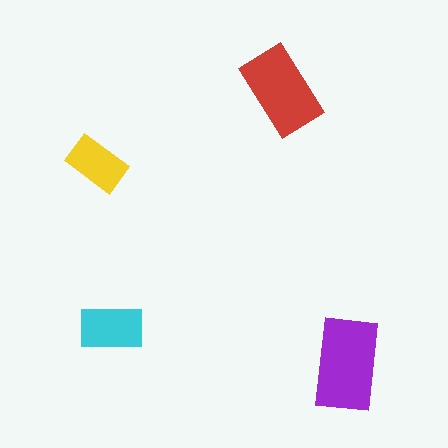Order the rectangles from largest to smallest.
the purple one, the red one, the cyan one, the yellow one.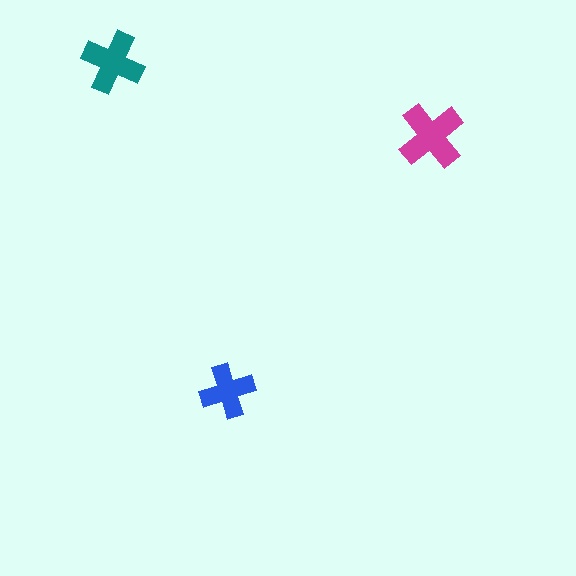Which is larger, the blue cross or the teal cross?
The teal one.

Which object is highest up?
The teal cross is topmost.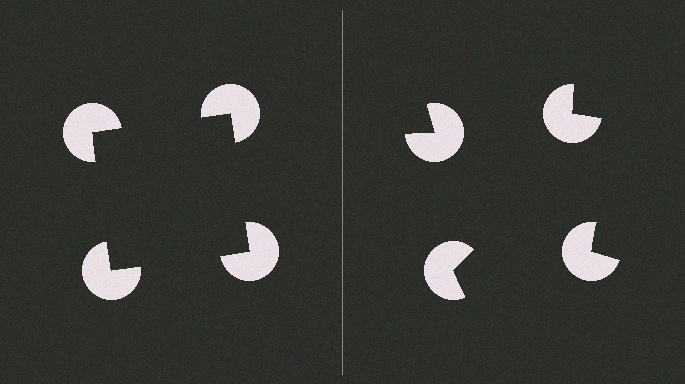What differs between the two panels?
The pac-man discs are positioned identically on both sides; only the wedge orientations differ. On the left they align to a square; on the right they are misaligned.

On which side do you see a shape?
An illusory square appears on the left side. On the right side the wedge cuts are rotated, so no coherent shape forms.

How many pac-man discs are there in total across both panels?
8 — 4 on each side.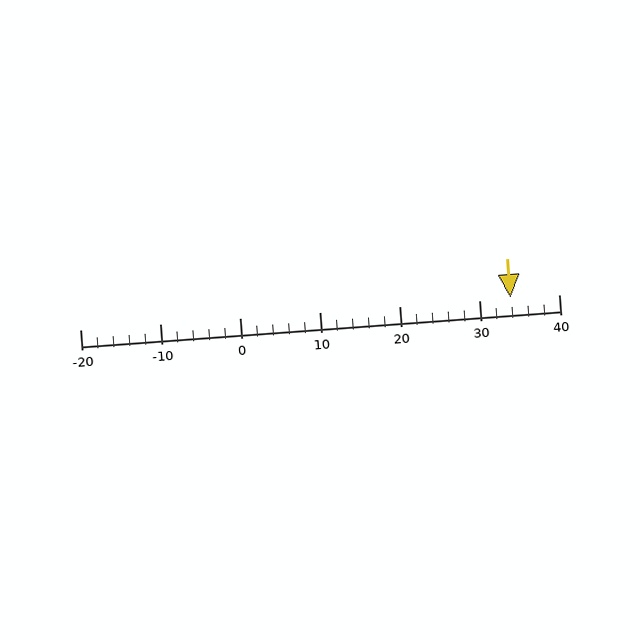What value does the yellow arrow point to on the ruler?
The yellow arrow points to approximately 34.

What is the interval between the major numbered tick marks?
The major tick marks are spaced 10 units apart.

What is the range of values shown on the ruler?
The ruler shows values from -20 to 40.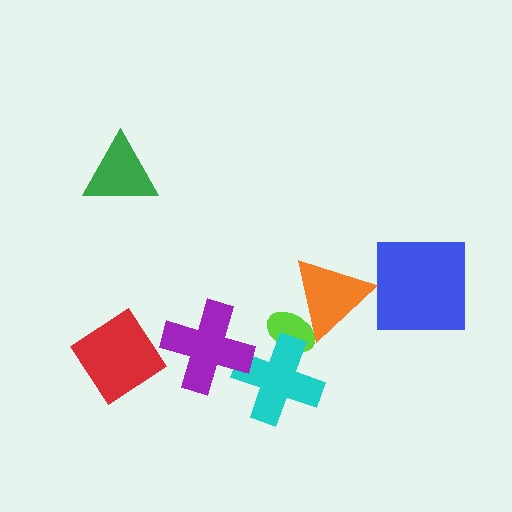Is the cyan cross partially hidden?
Yes, it is partially covered by another shape.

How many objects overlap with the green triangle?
0 objects overlap with the green triangle.